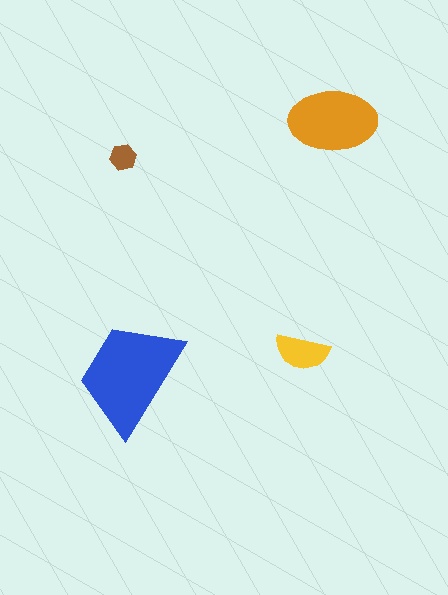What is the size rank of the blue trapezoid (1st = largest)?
1st.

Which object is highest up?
The orange ellipse is topmost.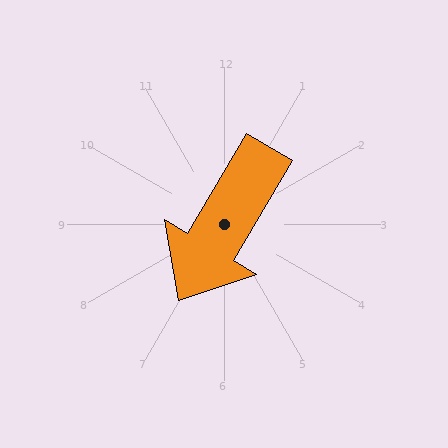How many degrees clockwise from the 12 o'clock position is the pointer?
Approximately 211 degrees.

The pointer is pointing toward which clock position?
Roughly 7 o'clock.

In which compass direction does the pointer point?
Southwest.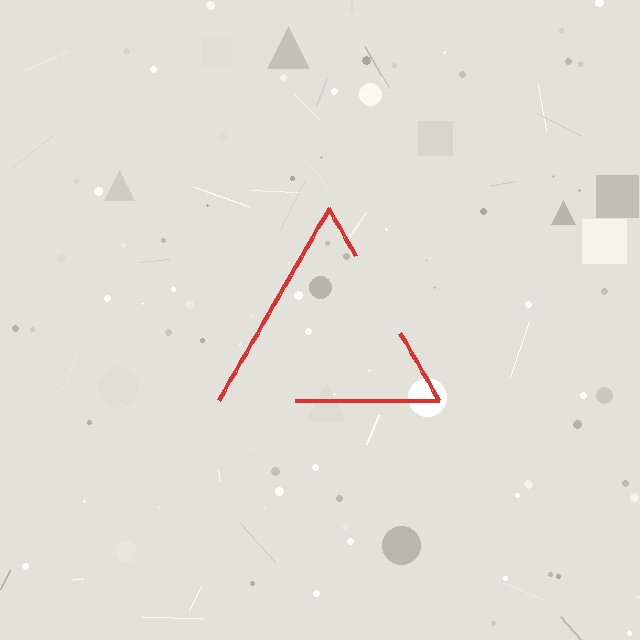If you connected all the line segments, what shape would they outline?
They would outline a triangle.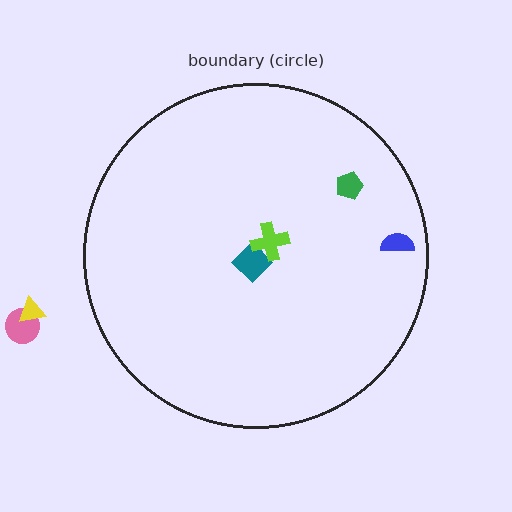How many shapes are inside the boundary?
4 inside, 2 outside.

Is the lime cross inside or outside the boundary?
Inside.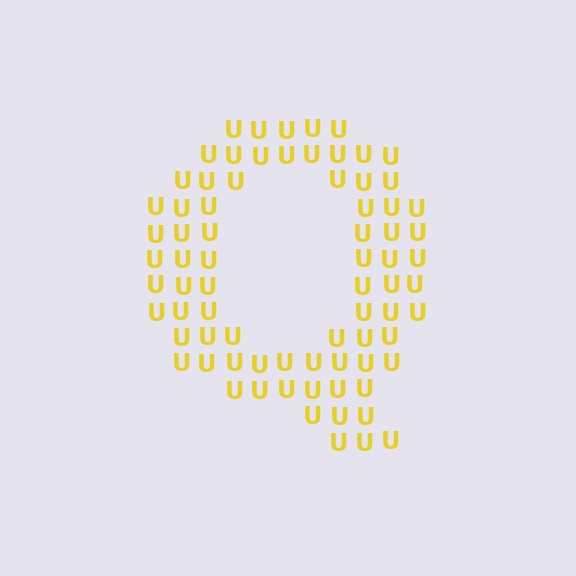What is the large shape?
The large shape is the letter Q.